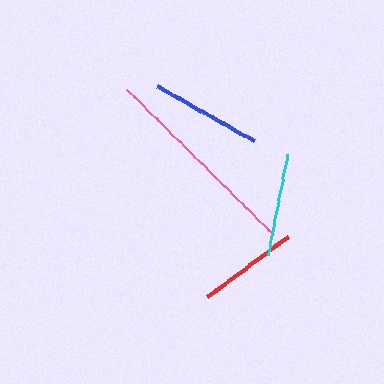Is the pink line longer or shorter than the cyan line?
The pink line is longer than the cyan line.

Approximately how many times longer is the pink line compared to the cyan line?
The pink line is approximately 2.0 times the length of the cyan line.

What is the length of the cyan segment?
The cyan segment is approximately 103 pixels long.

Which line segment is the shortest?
The red line is the shortest at approximately 101 pixels.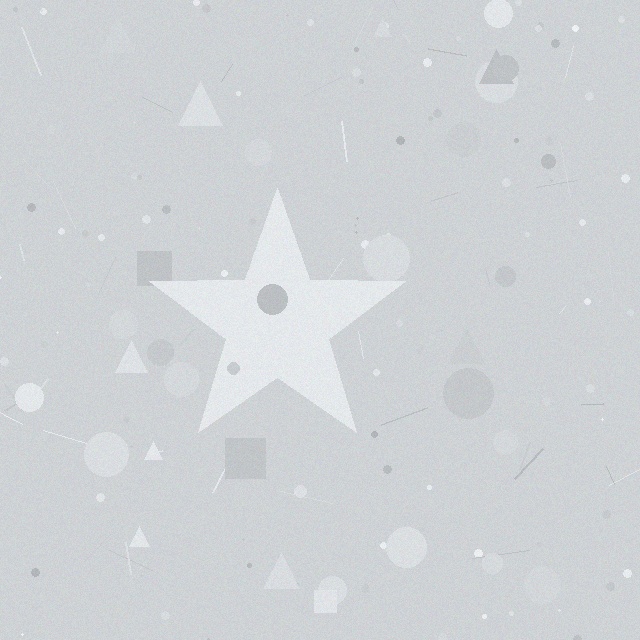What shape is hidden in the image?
A star is hidden in the image.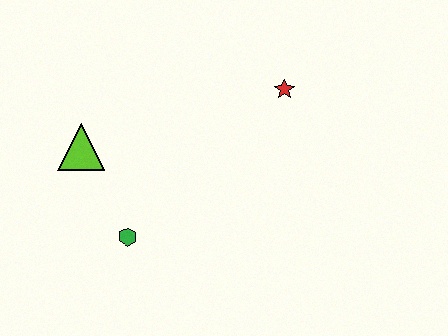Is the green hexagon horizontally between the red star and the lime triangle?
Yes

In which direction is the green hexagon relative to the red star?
The green hexagon is to the left of the red star.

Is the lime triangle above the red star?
No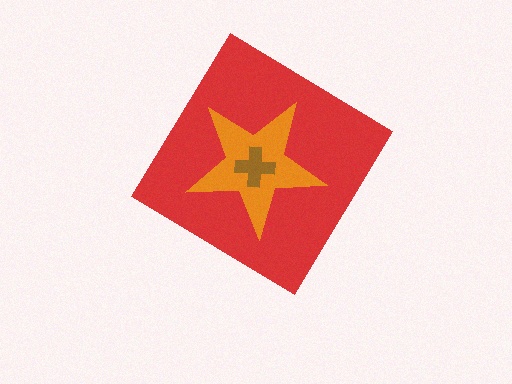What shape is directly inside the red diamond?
The orange star.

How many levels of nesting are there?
3.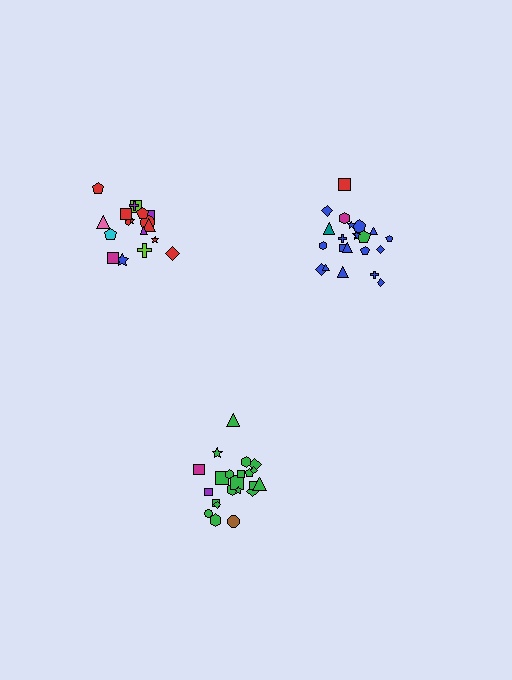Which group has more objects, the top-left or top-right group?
The top-right group.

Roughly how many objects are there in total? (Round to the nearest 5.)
Roughly 60 objects in total.